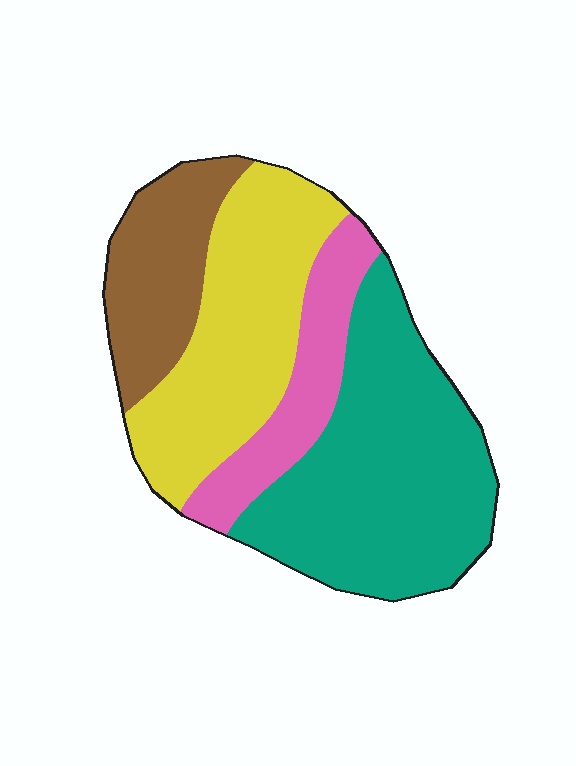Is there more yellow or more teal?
Teal.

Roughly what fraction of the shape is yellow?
Yellow takes up between a quarter and a half of the shape.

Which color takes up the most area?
Teal, at roughly 40%.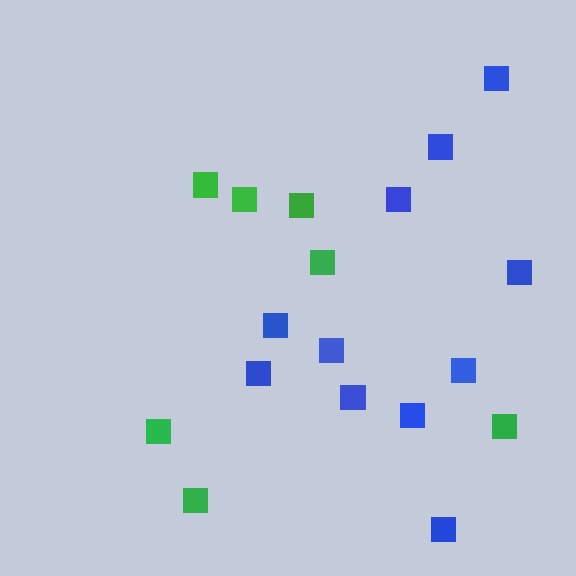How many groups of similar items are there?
There are 2 groups: one group of blue squares (11) and one group of green squares (7).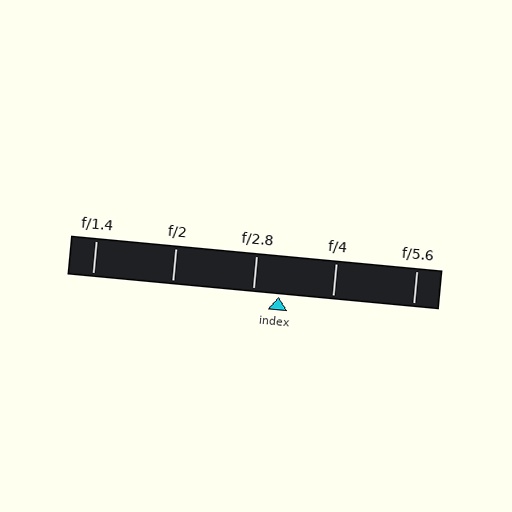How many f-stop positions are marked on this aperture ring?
There are 5 f-stop positions marked.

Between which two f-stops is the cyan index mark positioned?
The index mark is between f/2.8 and f/4.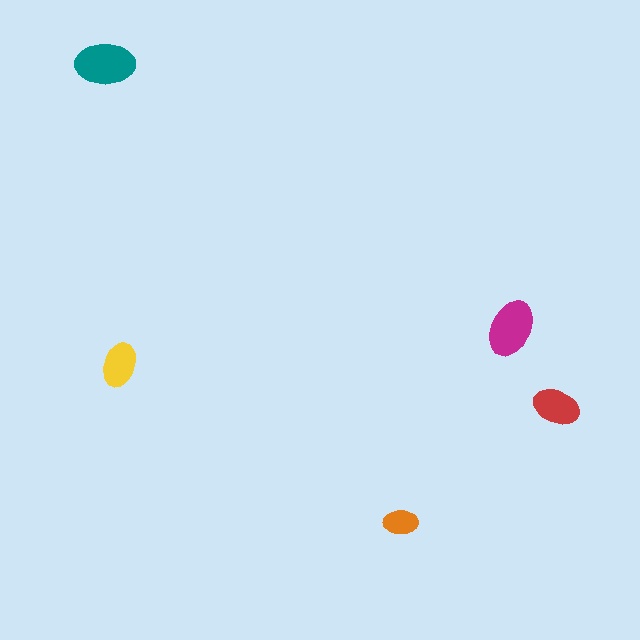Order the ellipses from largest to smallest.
the teal one, the magenta one, the red one, the yellow one, the orange one.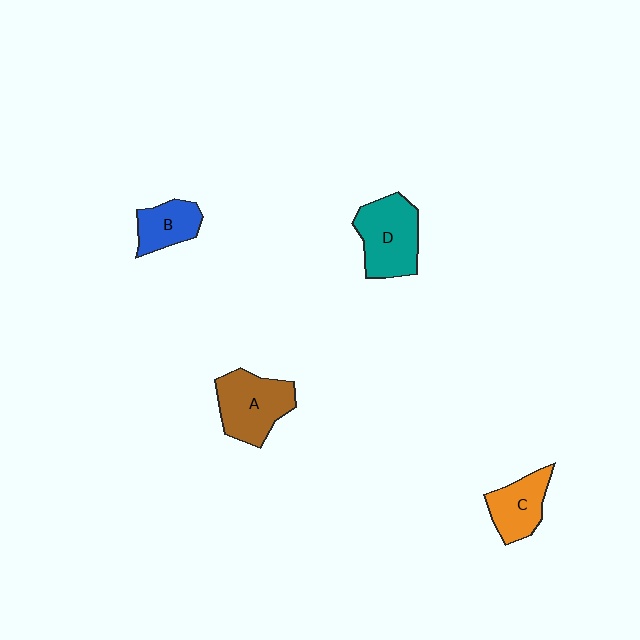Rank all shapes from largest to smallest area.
From largest to smallest: D (teal), A (brown), C (orange), B (blue).